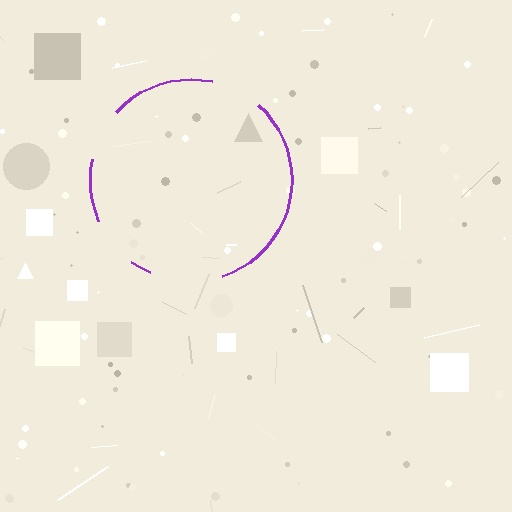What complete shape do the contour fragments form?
The contour fragments form a circle.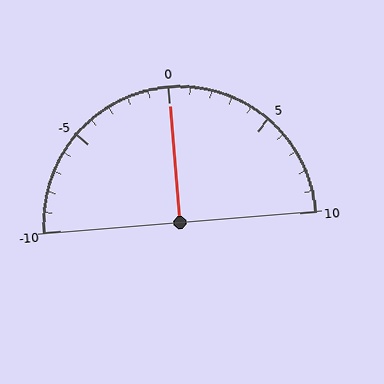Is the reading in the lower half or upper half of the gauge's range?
The reading is in the upper half of the range (-10 to 10).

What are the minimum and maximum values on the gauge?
The gauge ranges from -10 to 10.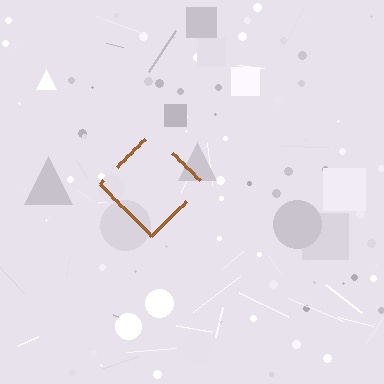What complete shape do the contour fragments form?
The contour fragments form a diamond.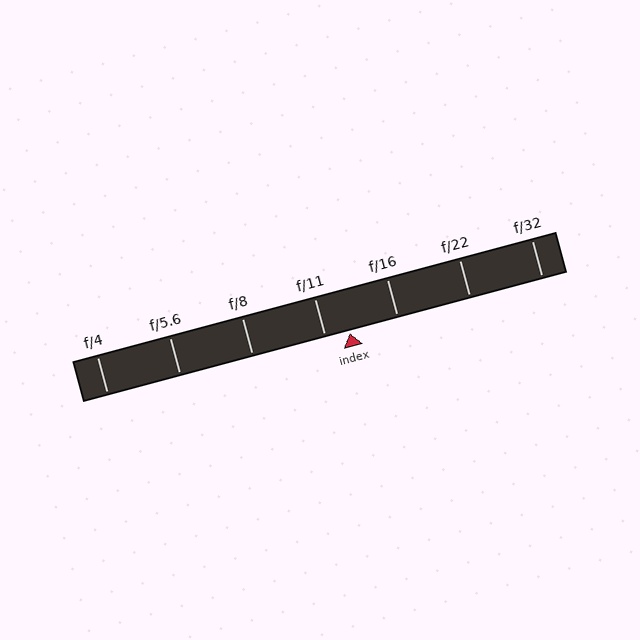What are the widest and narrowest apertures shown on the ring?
The widest aperture shown is f/4 and the narrowest is f/32.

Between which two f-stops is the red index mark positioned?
The index mark is between f/11 and f/16.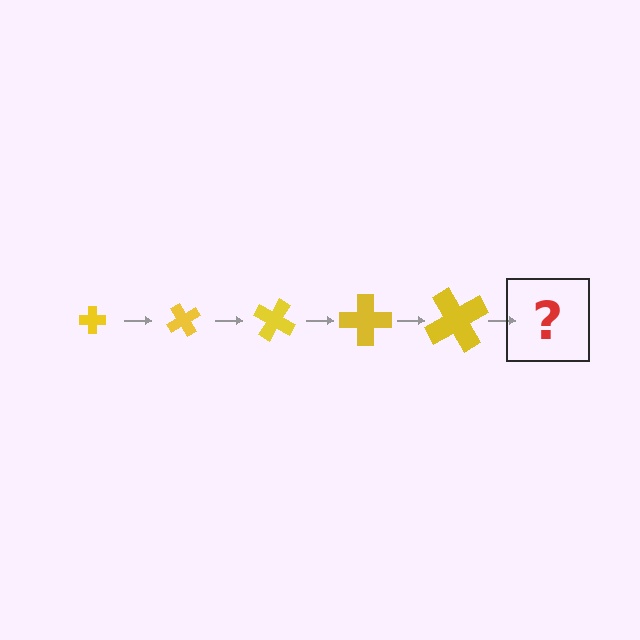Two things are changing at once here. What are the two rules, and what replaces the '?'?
The two rules are that the cross grows larger each step and it rotates 60 degrees each step. The '?' should be a cross, larger than the previous one and rotated 300 degrees from the start.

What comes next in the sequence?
The next element should be a cross, larger than the previous one and rotated 300 degrees from the start.